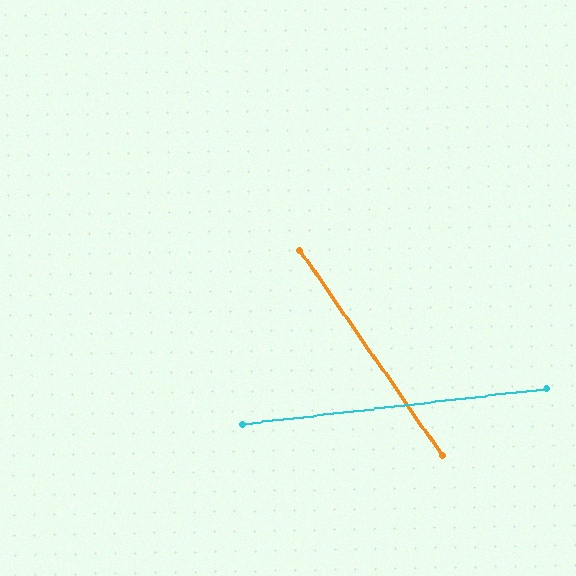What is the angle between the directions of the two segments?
Approximately 62 degrees.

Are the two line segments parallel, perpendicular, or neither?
Neither parallel nor perpendicular — they differ by about 62°.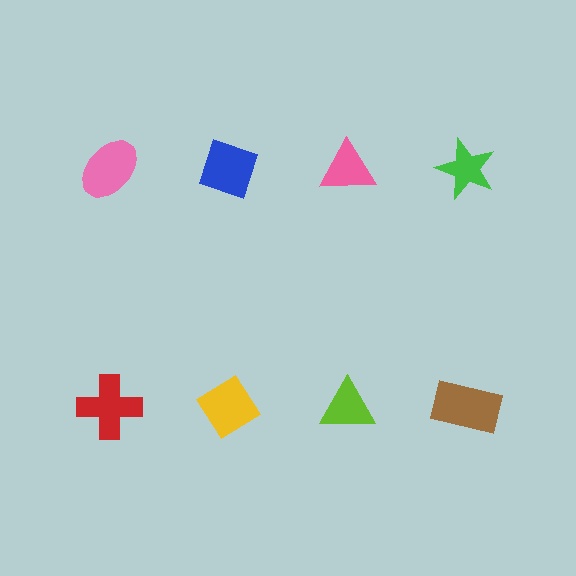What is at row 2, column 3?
A lime triangle.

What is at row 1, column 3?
A pink triangle.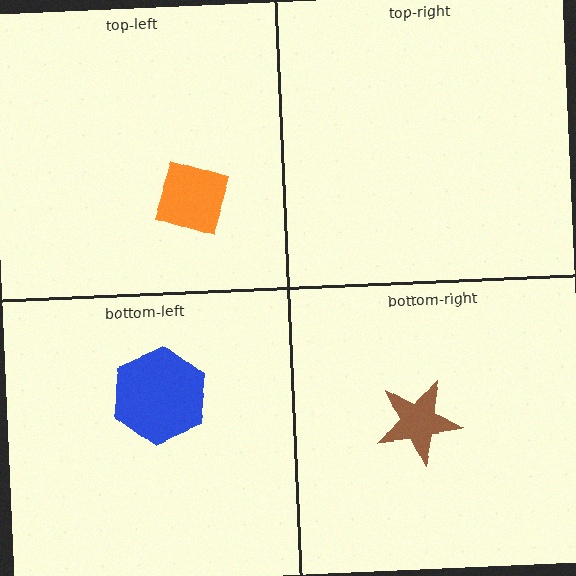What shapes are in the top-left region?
The orange diamond.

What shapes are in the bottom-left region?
The blue hexagon.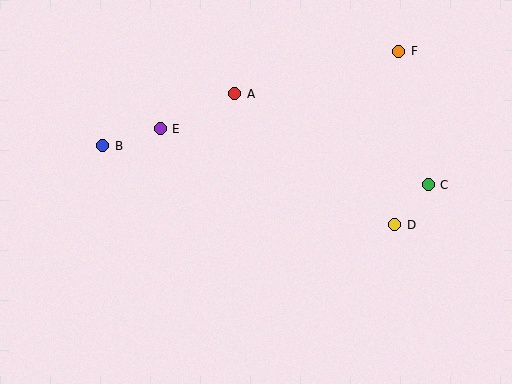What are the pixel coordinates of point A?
Point A is at (235, 94).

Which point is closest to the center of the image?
Point A at (235, 94) is closest to the center.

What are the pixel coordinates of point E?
Point E is at (160, 129).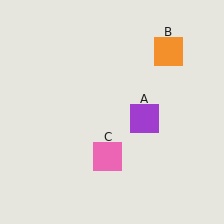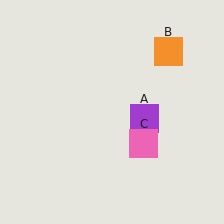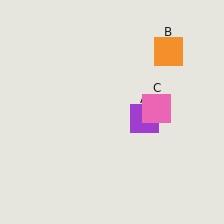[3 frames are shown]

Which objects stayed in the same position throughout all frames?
Purple square (object A) and orange square (object B) remained stationary.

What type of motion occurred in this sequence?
The pink square (object C) rotated counterclockwise around the center of the scene.